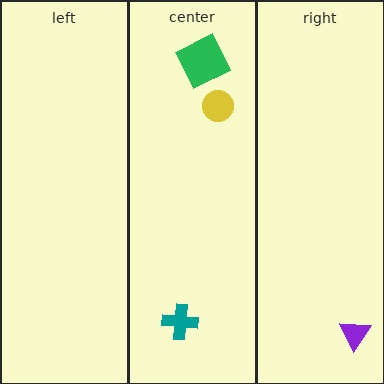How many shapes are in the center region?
3.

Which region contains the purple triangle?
The right region.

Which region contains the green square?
The center region.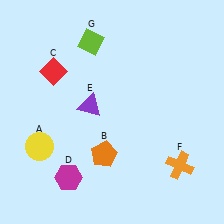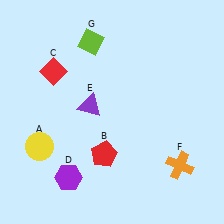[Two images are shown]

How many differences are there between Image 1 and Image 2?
There are 2 differences between the two images.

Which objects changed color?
B changed from orange to red. D changed from magenta to purple.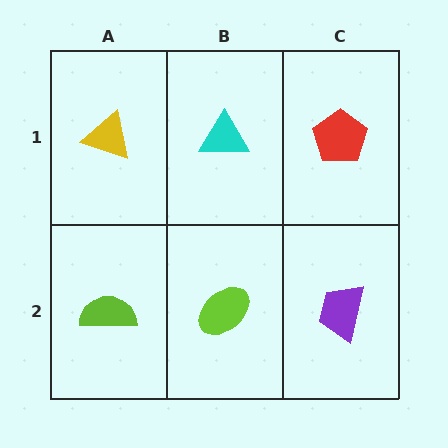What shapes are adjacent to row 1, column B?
A lime ellipse (row 2, column B), a yellow triangle (row 1, column A), a red pentagon (row 1, column C).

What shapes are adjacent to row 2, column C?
A red pentagon (row 1, column C), a lime ellipse (row 2, column B).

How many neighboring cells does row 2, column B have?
3.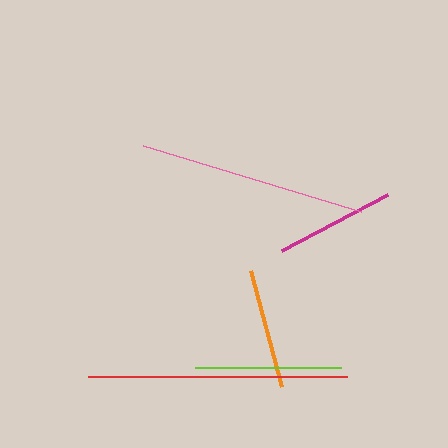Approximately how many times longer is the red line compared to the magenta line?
The red line is approximately 2.2 times the length of the magenta line.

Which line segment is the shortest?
The magenta line is the shortest at approximately 119 pixels.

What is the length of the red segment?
The red segment is approximately 259 pixels long.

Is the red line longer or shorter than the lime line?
The red line is longer than the lime line.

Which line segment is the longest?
The red line is the longest at approximately 259 pixels.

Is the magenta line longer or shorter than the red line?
The red line is longer than the magenta line.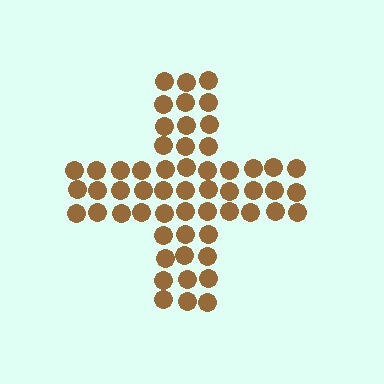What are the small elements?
The small elements are circles.